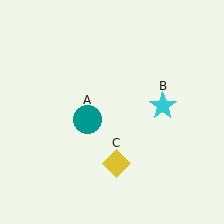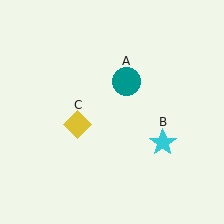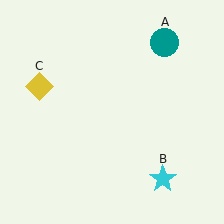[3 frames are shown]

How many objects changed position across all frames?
3 objects changed position: teal circle (object A), cyan star (object B), yellow diamond (object C).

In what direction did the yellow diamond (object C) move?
The yellow diamond (object C) moved up and to the left.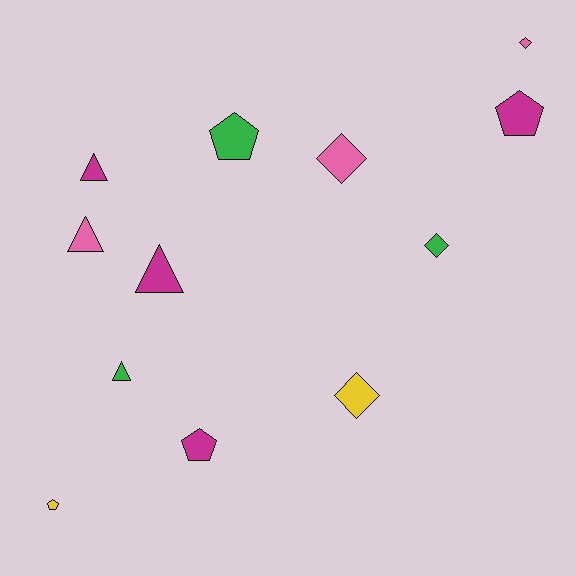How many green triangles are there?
There is 1 green triangle.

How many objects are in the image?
There are 12 objects.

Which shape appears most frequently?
Diamond, with 4 objects.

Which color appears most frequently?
Magenta, with 4 objects.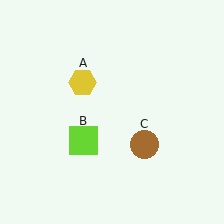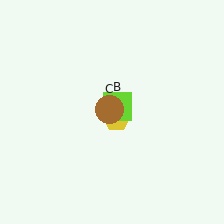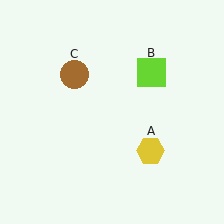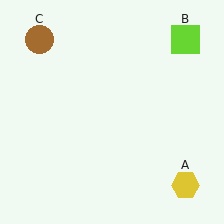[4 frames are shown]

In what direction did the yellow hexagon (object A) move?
The yellow hexagon (object A) moved down and to the right.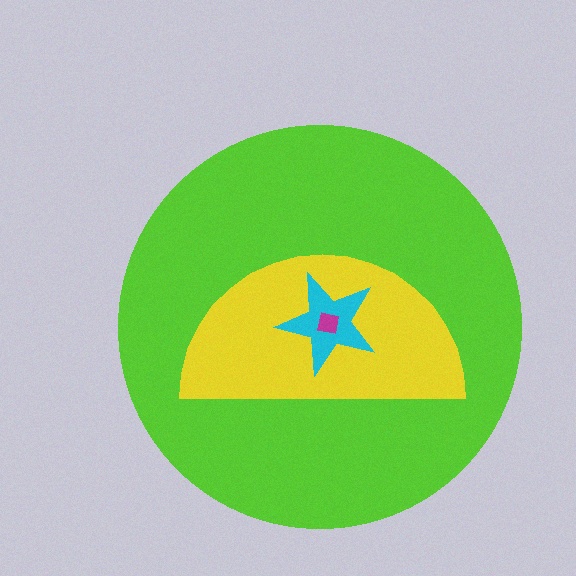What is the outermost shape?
The lime circle.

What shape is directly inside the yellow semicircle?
The cyan star.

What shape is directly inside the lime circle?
The yellow semicircle.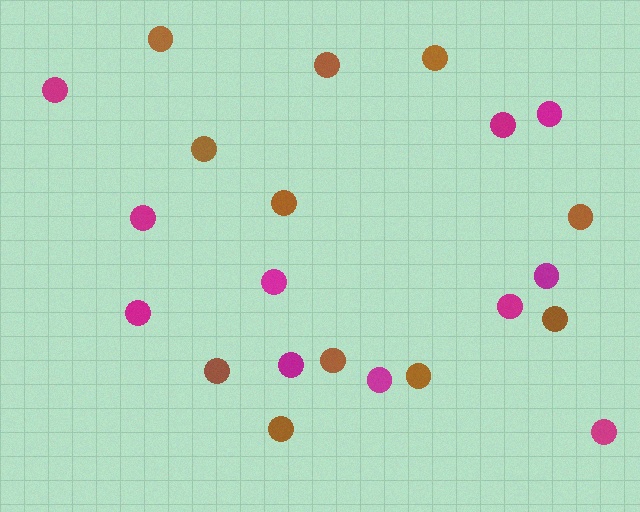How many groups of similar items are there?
There are 2 groups: one group of brown circles (11) and one group of magenta circles (11).